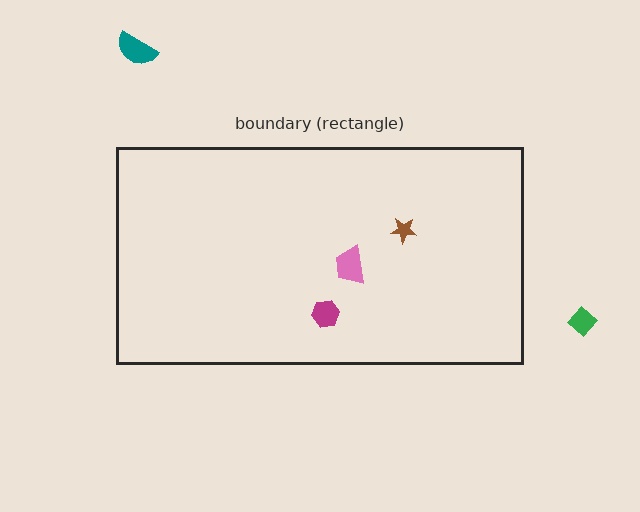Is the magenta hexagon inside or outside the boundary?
Inside.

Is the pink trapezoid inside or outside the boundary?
Inside.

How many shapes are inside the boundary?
3 inside, 2 outside.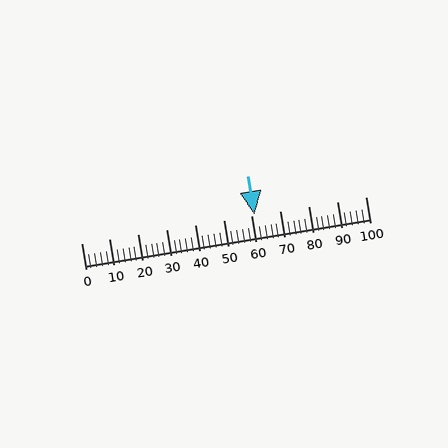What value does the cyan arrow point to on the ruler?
The cyan arrow points to approximately 61.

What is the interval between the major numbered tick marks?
The major tick marks are spaced 10 units apart.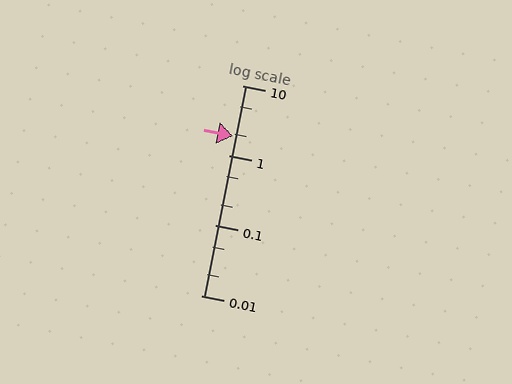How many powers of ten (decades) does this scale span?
The scale spans 3 decades, from 0.01 to 10.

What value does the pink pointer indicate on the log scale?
The pointer indicates approximately 1.9.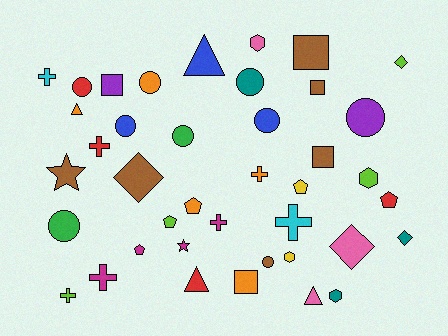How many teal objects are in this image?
There are 3 teal objects.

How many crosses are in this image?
There are 7 crosses.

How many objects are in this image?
There are 40 objects.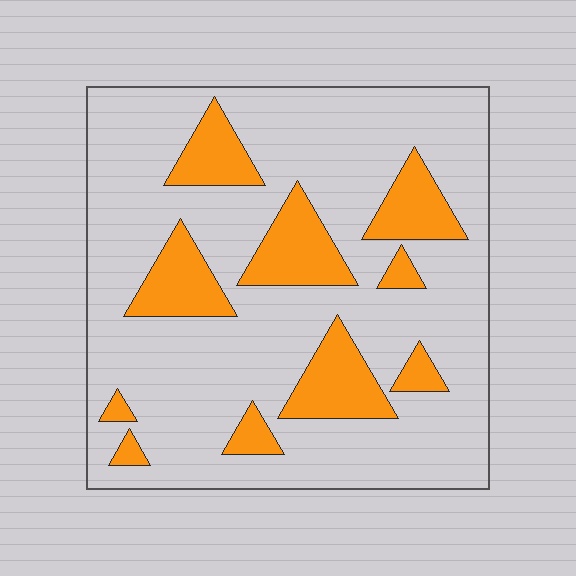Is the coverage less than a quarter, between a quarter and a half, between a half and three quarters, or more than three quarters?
Less than a quarter.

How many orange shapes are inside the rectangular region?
10.